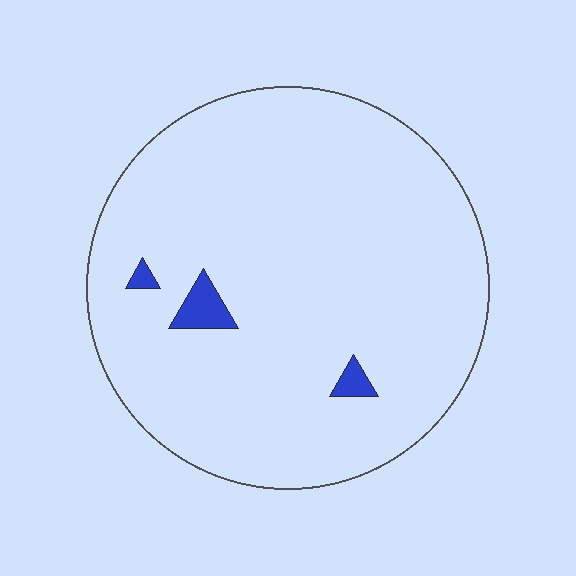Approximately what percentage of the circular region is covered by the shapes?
Approximately 5%.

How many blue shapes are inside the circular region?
3.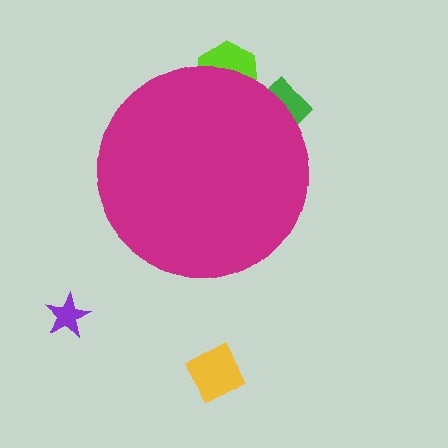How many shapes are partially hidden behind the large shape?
3 shapes are partially hidden.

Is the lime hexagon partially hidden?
Yes, the lime hexagon is partially hidden behind the magenta circle.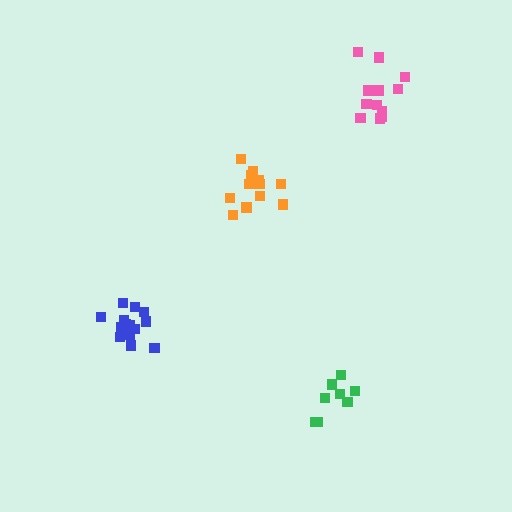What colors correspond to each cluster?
The clusters are colored: pink, blue, orange, green.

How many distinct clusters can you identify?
There are 4 distinct clusters.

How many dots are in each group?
Group 1: 12 dots, Group 2: 14 dots, Group 3: 13 dots, Group 4: 9 dots (48 total).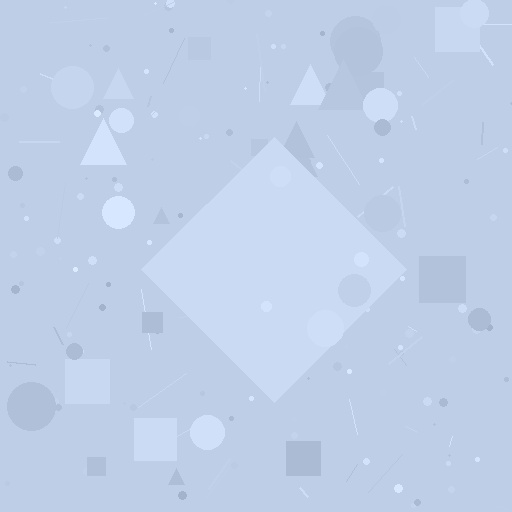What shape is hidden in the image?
A diamond is hidden in the image.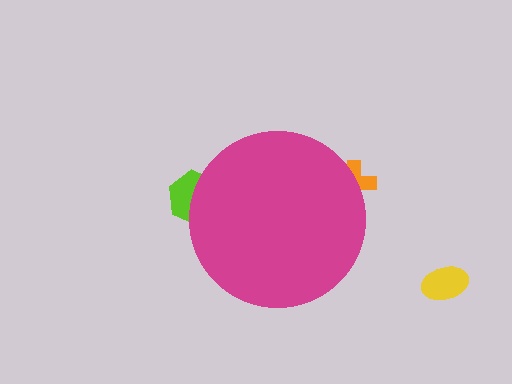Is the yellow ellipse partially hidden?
No, the yellow ellipse is fully visible.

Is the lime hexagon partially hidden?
Yes, the lime hexagon is partially hidden behind the magenta circle.